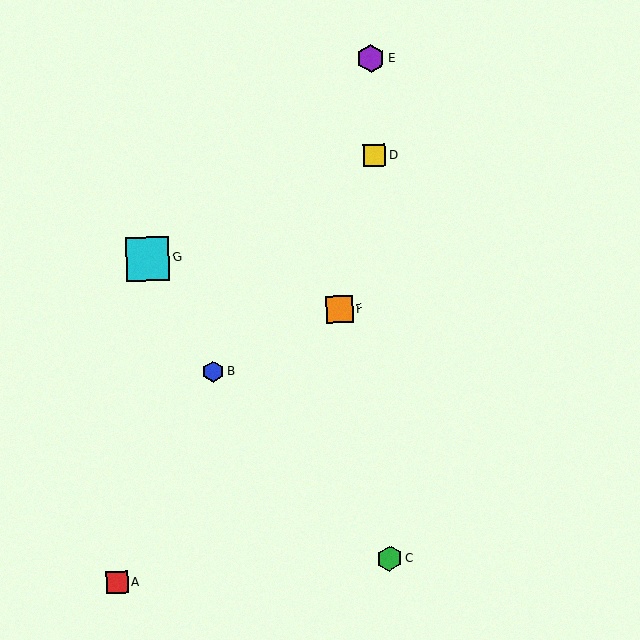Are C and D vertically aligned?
Yes, both are at x≈390.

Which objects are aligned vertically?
Objects C, D, E are aligned vertically.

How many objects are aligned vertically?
3 objects (C, D, E) are aligned vertically.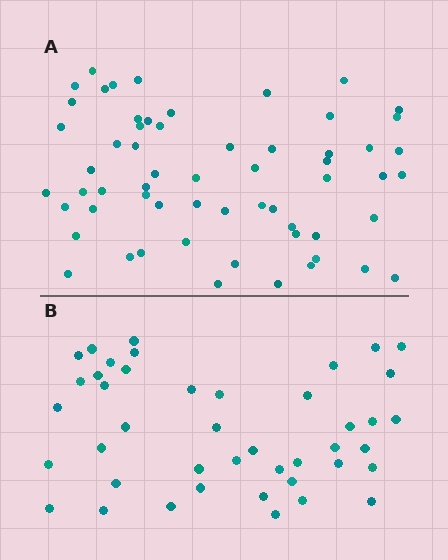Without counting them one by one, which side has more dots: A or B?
Region A (the top region) has more dots.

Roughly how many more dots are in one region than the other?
Region A has approximately 15 more dots than region B.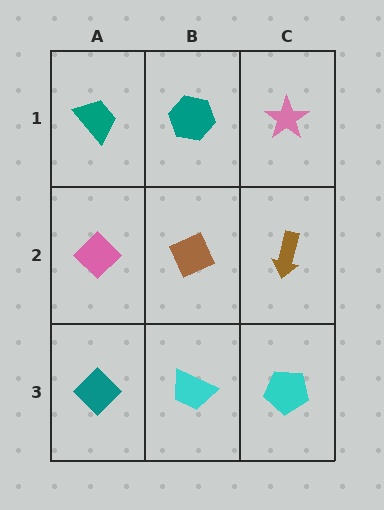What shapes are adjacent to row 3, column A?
A pink diamond (row 2, column A), a cyan trapezoid (row 3, column B).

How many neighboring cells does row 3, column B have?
3.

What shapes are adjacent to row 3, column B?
A brown diamond (row 2, column B), a teal diamond (row 3, column A), a cyan pentagon (row 3, column C).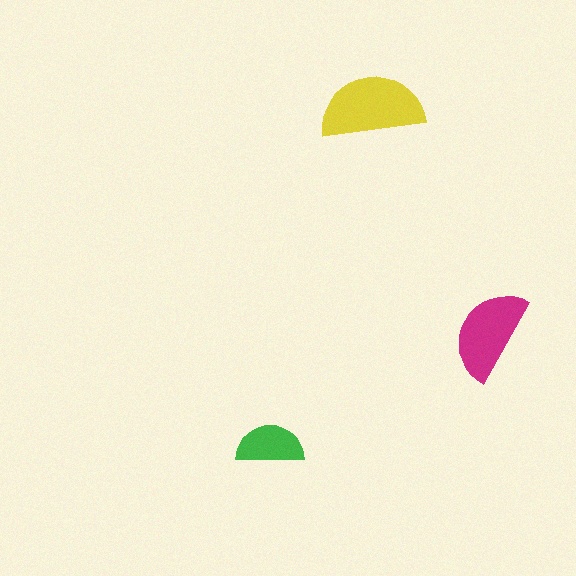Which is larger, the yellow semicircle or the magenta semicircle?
The yellow one.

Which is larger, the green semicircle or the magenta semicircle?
The magenta one.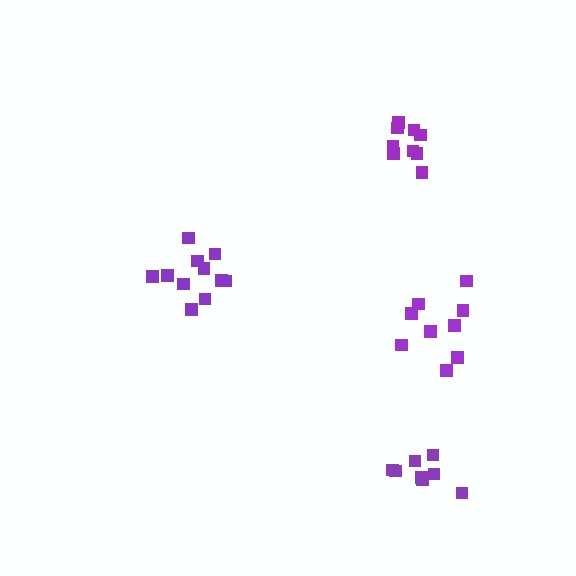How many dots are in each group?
Group 1: 8 dots, Group 2: 9 dots, Group 3: 11 dots, Group 4: 9 dots (37 total).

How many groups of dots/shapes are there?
There are 4 groups.